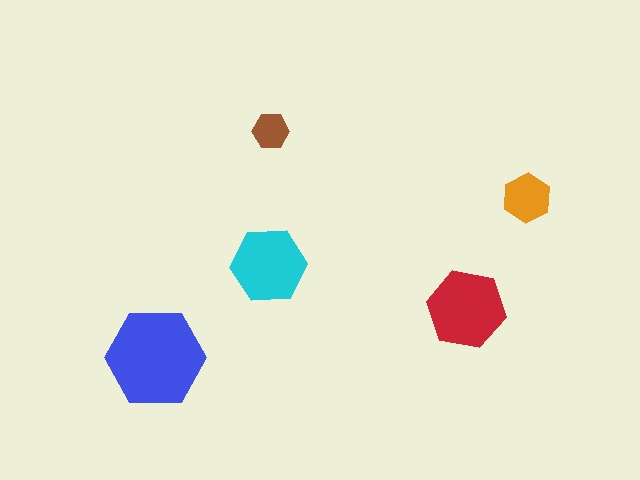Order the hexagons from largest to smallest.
the blue one, the red one, the cyan one, the orange one, the brown one.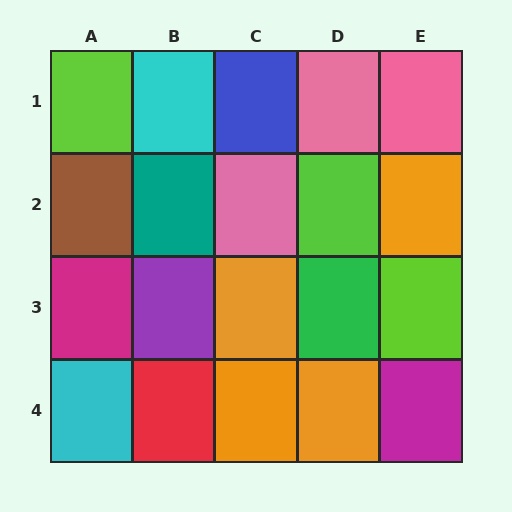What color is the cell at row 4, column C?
Orange.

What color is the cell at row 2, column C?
Pink.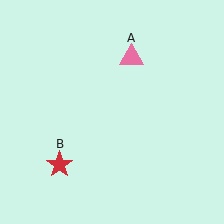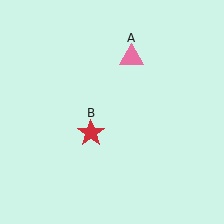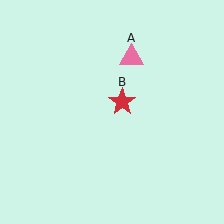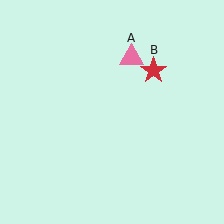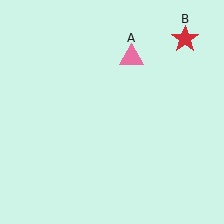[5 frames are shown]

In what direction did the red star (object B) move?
The red star (object B) moved up and to the right.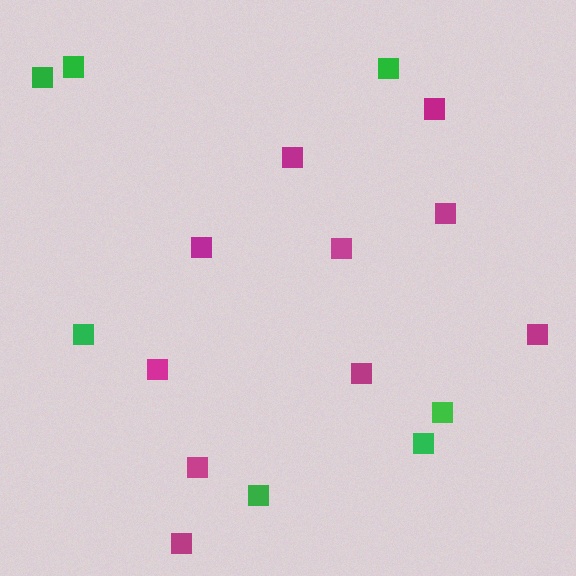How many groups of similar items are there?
There are 2 groups: one group of magenta squares (10) and one group of green squares (7).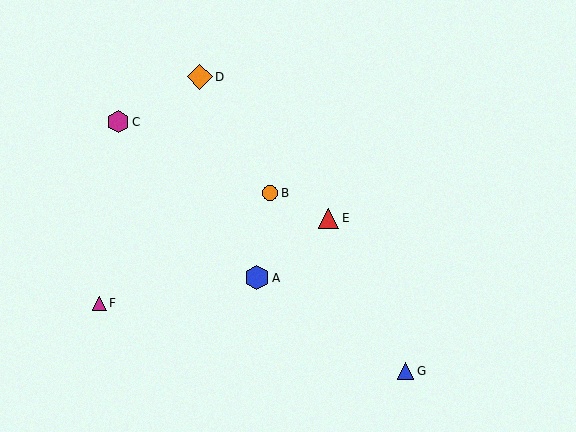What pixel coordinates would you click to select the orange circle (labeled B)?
Click at (270, 193) to select the orange circle B.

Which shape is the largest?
The blue hexagon (labeled A) is the largest.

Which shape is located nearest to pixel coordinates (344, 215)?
The red triangle (labeled E) at (329, 218) is nearest to that location.